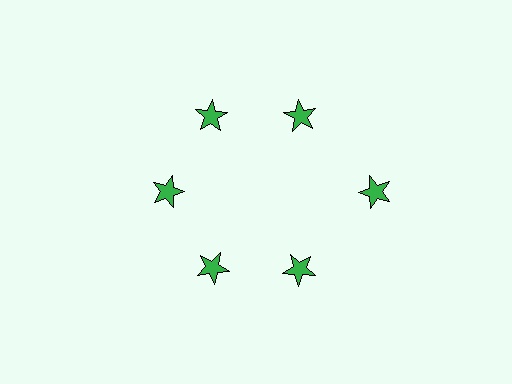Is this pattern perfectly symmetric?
No. The 6 green stars are arranged in a ring, but one element near the 3 o'clock position is pushed outward from the center, breaking the 6-fold rotational symmetry.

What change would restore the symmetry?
The symmetry would be restored by moving it inward, back onto the ring so that all 6 stars sit at equal angles and equal distance from the center.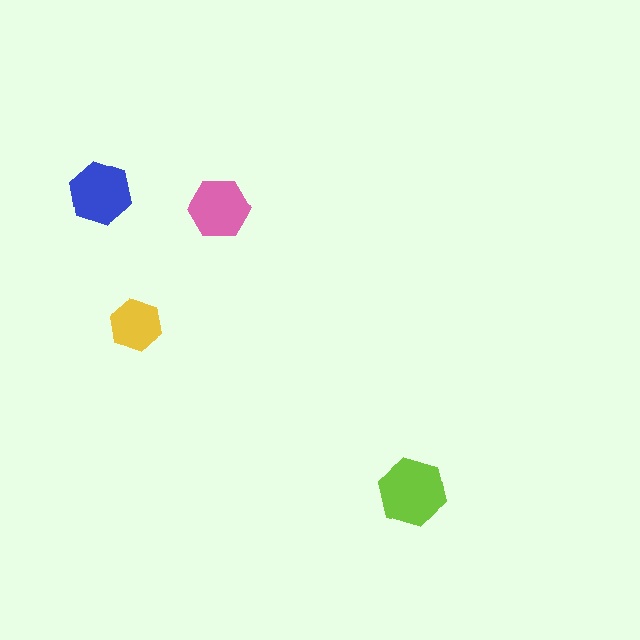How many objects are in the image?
There are 4 objects in the image.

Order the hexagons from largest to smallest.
the lime one, the blue one, the pink one, the yellow one.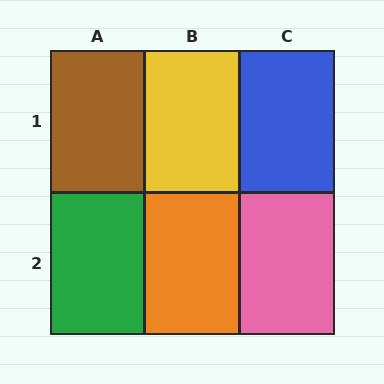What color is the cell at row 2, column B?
Orange.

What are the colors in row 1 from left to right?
Brown, yellow, blue.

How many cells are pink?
1 cell is pink.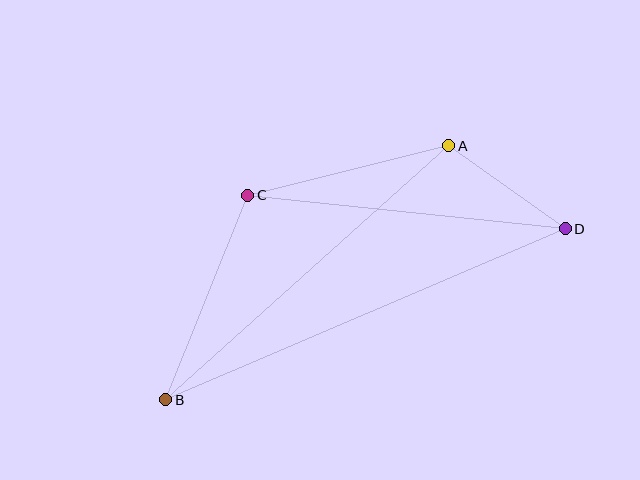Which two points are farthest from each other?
Points B and D are farthest from each other.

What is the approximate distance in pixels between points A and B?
The distance between A and B is approximately 380 pixels.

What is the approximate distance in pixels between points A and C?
The distance between A and C is approximately 207 pixels.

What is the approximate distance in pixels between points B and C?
The distance between B and C is approximately 220 pixels.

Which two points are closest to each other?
Points A and D are closest to each other.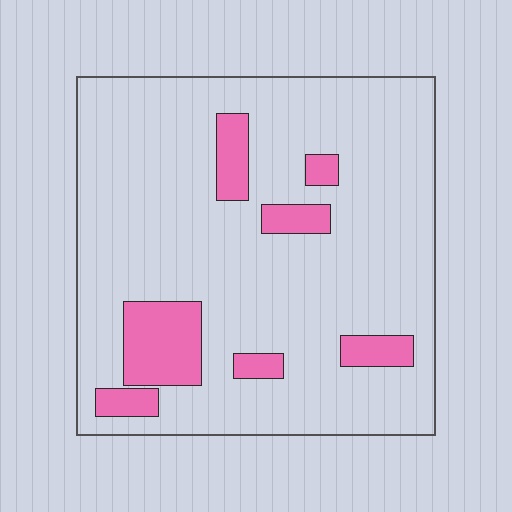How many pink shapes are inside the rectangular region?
7.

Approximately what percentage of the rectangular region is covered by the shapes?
Approximately 15%.